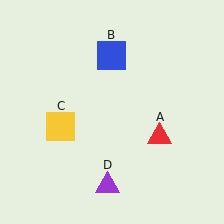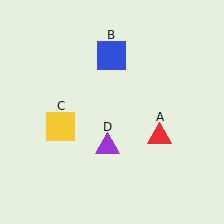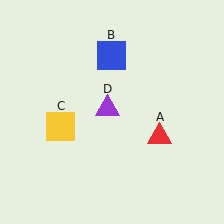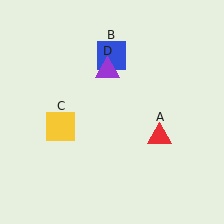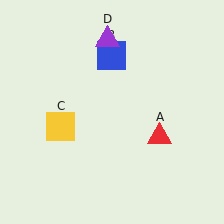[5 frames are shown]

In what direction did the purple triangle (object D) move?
The purple triangle (object D) moved up.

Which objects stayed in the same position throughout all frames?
Red triangle (object A) and blue square (object B) and yellow square (object C) remained stationary.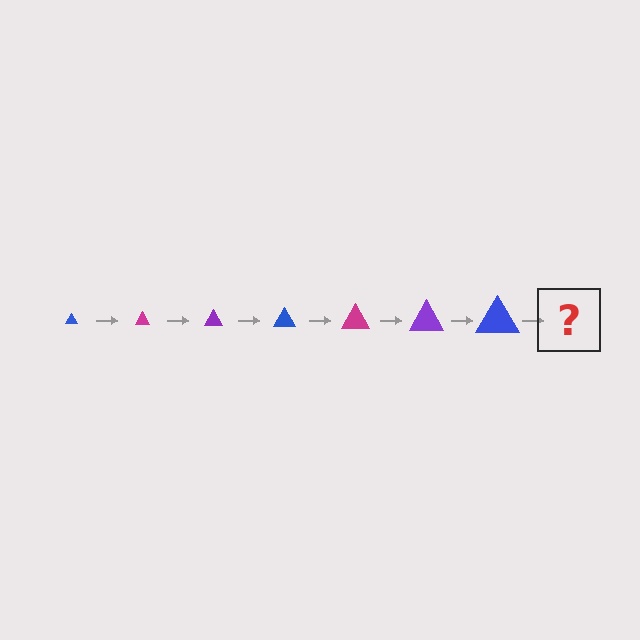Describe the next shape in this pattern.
It should be a magenta triangle, larger than the previous one.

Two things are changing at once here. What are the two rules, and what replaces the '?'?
The two rules are that the triangle grows larger each step and the color cycles through blue, magenta, and purple. The '?' should be a magenta triangle, larger than the previous one.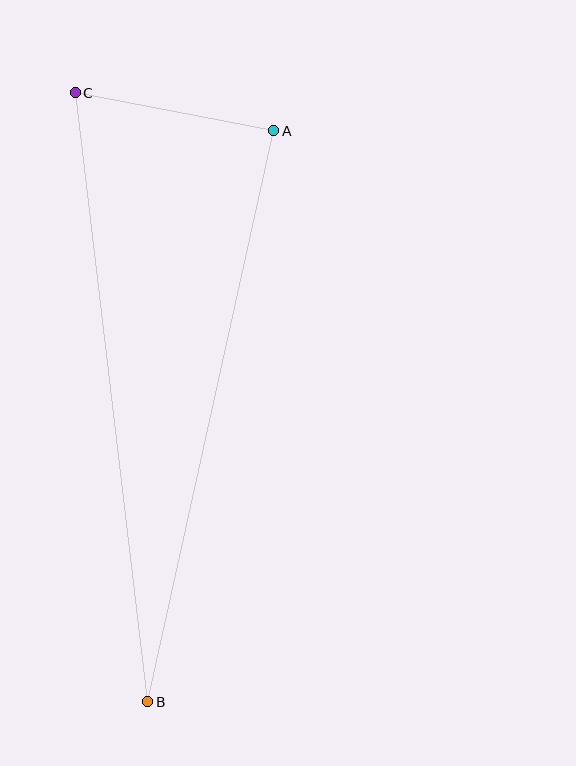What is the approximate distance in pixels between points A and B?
The distance between A and B is approximately 585 pixels.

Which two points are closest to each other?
Points A and C are closest to each other.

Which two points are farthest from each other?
Points B and C are farthest from each other.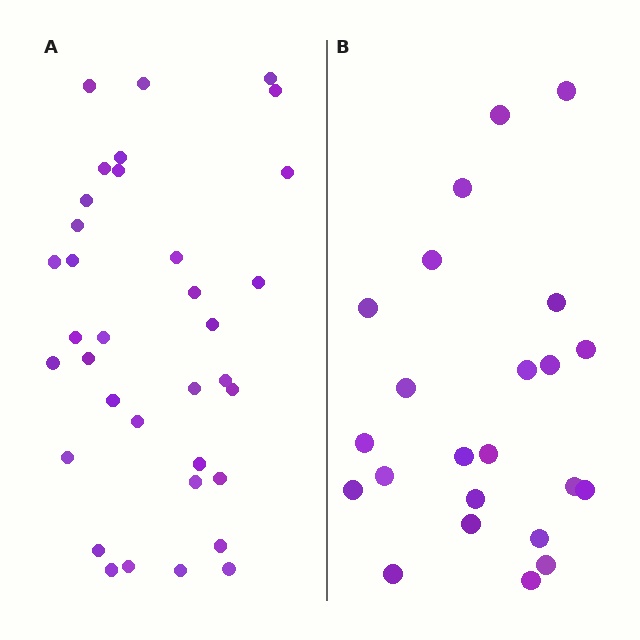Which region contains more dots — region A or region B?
Region A (the left region) has more dots.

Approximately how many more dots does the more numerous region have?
Region A has roughly 12 or so more dots than region B.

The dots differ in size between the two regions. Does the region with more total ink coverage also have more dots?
No. Region B has more total ink coverage because its dots are larger, but region A actually contains more individual dots. Total area can be misleading — the number of items is what matters here.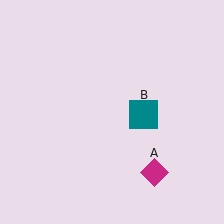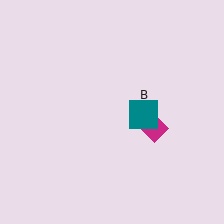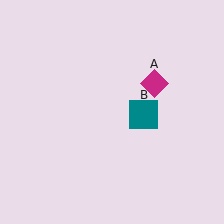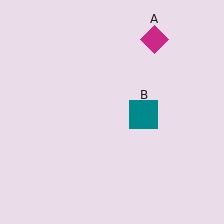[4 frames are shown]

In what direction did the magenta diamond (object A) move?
The magenta diamond (object A) moved up.